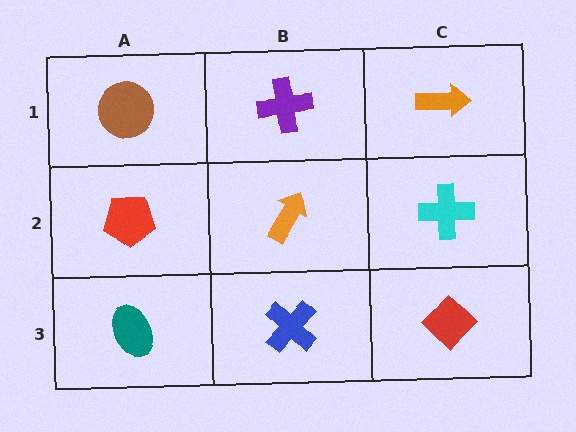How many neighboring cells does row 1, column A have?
2.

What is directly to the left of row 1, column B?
A brown circle.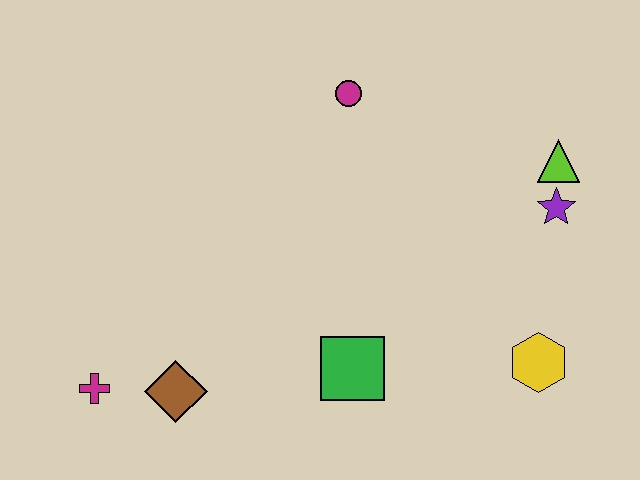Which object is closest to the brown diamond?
The magenta cross is closest to the brown diamond.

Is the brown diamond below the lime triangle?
Yes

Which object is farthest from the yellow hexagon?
The magenta cross is farthest from the yellow hexagon.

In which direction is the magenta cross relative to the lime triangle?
The magenta cross is to the left of the lime triangle.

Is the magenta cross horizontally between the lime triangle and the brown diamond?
No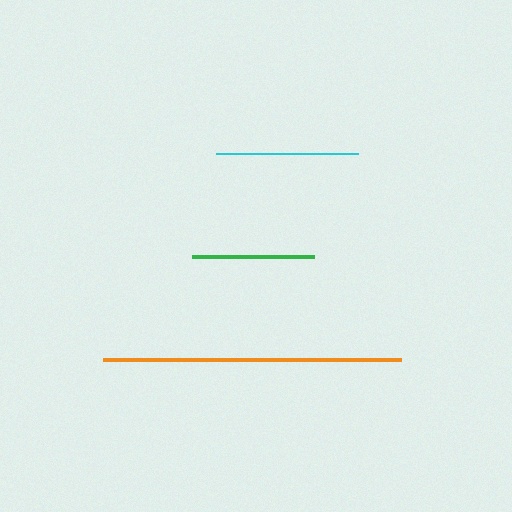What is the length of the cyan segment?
The cyan segment is approximately 142 pixels long.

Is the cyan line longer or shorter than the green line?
The cyan line is longer than the green line.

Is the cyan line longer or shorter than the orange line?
The orange line is longer than the cyan line.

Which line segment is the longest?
The orange line is the longest at approximately 298 pixels.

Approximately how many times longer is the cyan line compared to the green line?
The cyan line is approximately 1.2 times the length of the green line.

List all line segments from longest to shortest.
From longest to shortest: orange, cyan, green.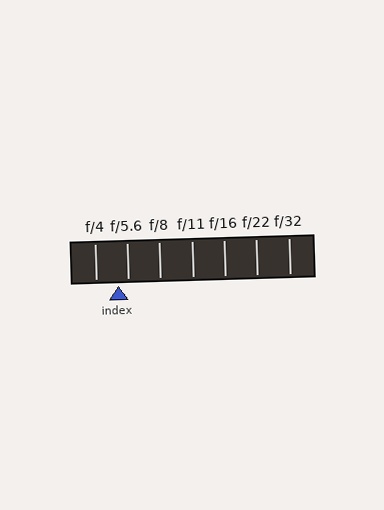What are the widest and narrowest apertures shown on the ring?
The widest aperture shown is f/4 and the narrowest is f/32.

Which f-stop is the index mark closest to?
The index mark is closest to f/5.6.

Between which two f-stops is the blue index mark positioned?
The index mark is between f/4 and f/5.6.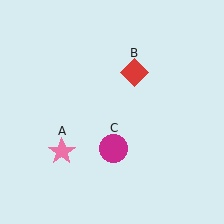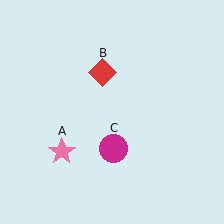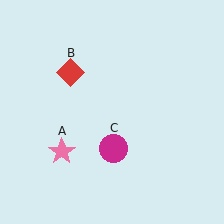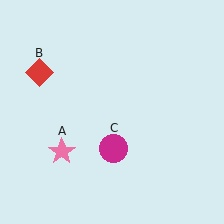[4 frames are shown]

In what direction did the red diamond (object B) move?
The red diamond (object B) moved left.